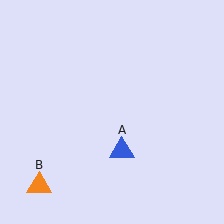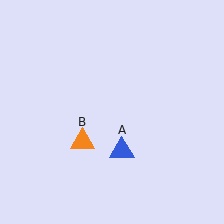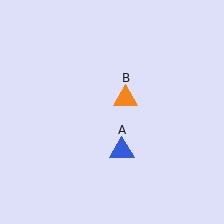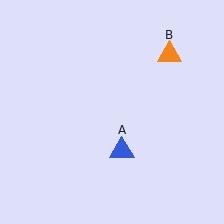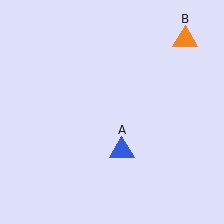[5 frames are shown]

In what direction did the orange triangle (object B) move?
The orange triangle (object B) moved up and to the right.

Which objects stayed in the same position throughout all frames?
Blue triangle (object A) remained stationary.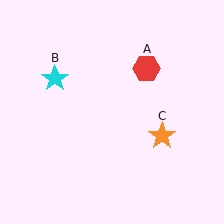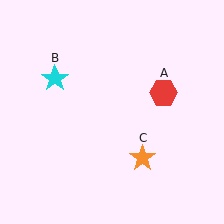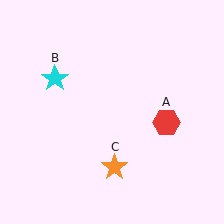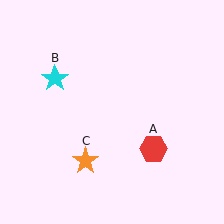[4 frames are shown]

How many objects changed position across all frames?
2 objects changed position: red hexagon (object A), orange star (object C).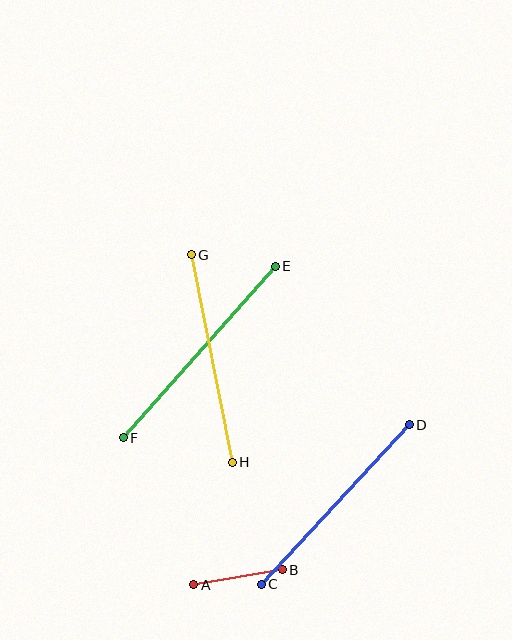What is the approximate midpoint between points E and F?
The midpoint is at approximately (199, 352) pixels.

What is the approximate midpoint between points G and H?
The midpoint is at approximately (212, 359) pixels.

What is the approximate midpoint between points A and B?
The midpoint is at approximately (238, 577) pixels.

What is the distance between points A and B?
The distance is approximately 90 pixels.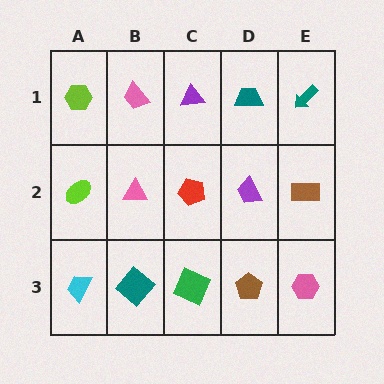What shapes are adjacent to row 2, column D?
A teal trapezoid (row 1, column D), a brown pentagon (row 3, column D), a red pentagon (row 2, column C), a brown rectangle (row 2, column E).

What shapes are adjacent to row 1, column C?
A red pentagon (row 2, column C), a pink trapezoid (row 1, column B), a teal trapezoid (row 1, column D).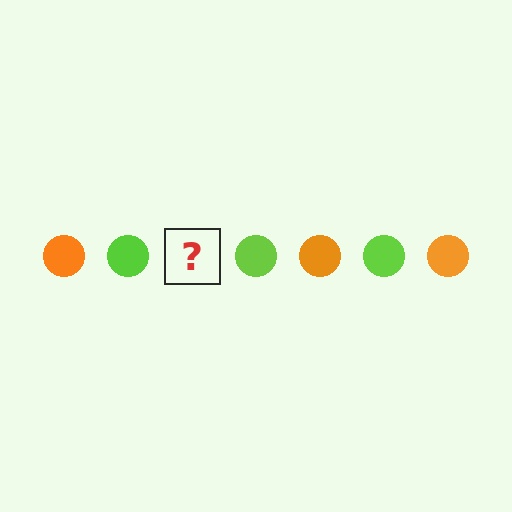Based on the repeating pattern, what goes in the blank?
The blank should be an orange circle.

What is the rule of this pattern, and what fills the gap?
The rule is that the pattern cycles through orange, lime circles. The gap should be filled with an orange circle.